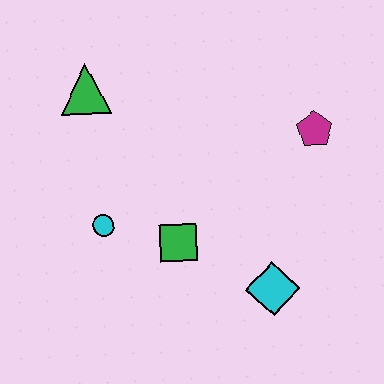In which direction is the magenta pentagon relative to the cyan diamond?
The magenta pentagon is above the cyan diamond.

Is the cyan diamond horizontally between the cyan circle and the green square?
No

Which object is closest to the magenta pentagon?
The cyan diamond is closest to the magenta pentagon.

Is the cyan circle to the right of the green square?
No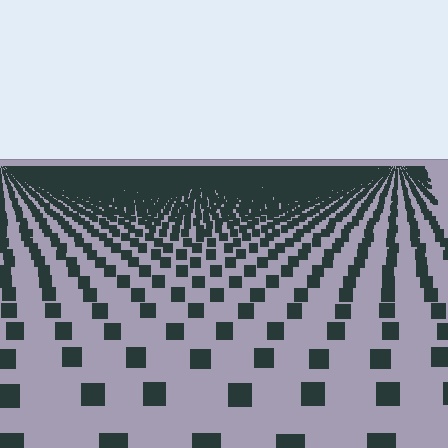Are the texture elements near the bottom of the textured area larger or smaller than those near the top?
Larger. Near the bottom, elements are closer to the viewer and appear at a bigger on-screen size.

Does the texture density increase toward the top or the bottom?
Density increases toward the top.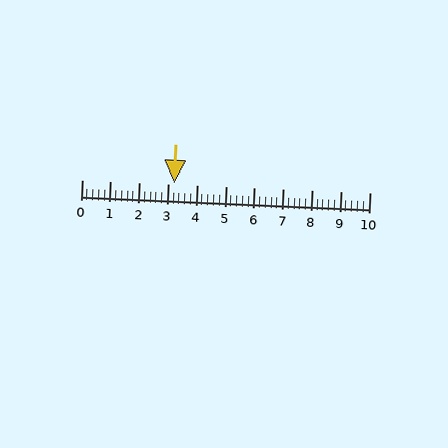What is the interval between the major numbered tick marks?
The major tick marks are spaced 1 units apart.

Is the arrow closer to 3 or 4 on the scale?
The arrow is closer to 3.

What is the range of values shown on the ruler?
The ruler shows values from 0 to 10.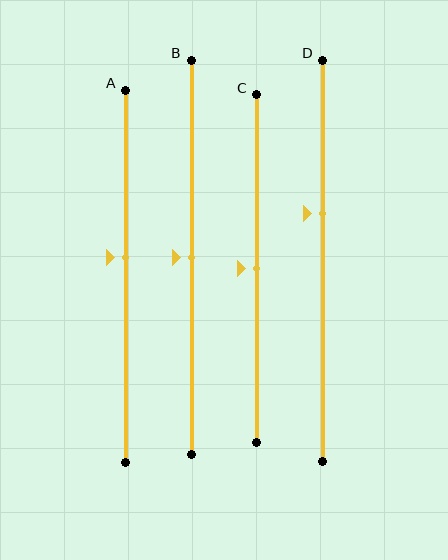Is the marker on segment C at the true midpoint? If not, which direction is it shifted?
Yes, the marker on segment C is at the true midpoint.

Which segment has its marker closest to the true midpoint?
Segment B has its marker closest to the true midpoint.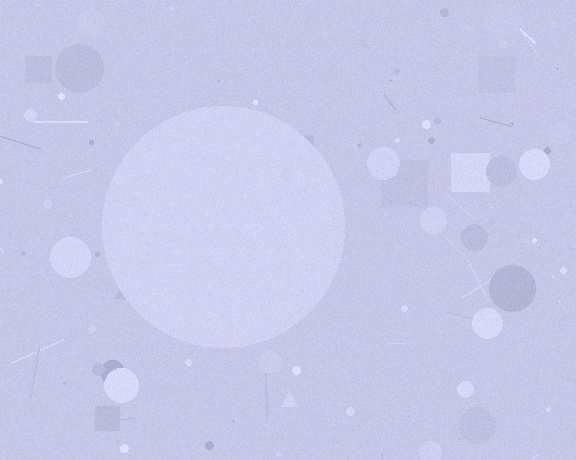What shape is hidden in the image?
A circle is hidden in the image.